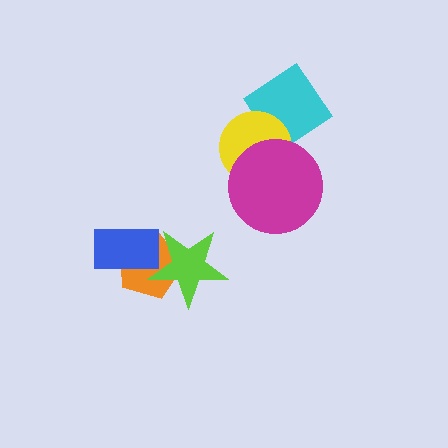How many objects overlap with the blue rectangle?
2 objects overlap with the blue rectangle.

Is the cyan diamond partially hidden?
Yes, it is partially covered by another shape.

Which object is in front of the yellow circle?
The magenta circle is in front of the yellow circle.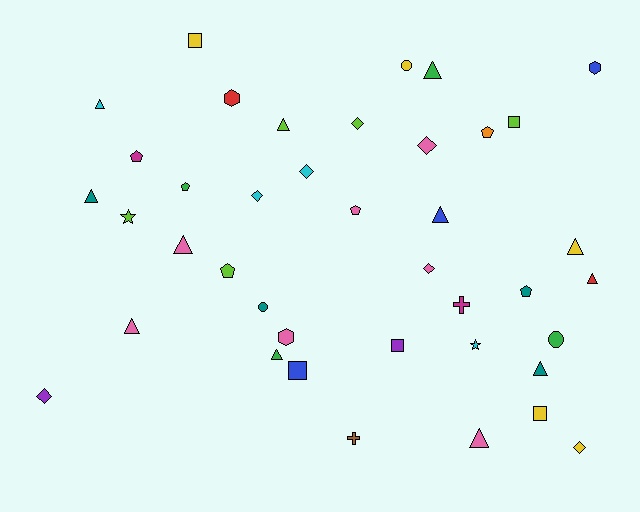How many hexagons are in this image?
There are 3 hexagons.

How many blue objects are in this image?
There are 3 blue objects.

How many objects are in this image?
There are 40 objects.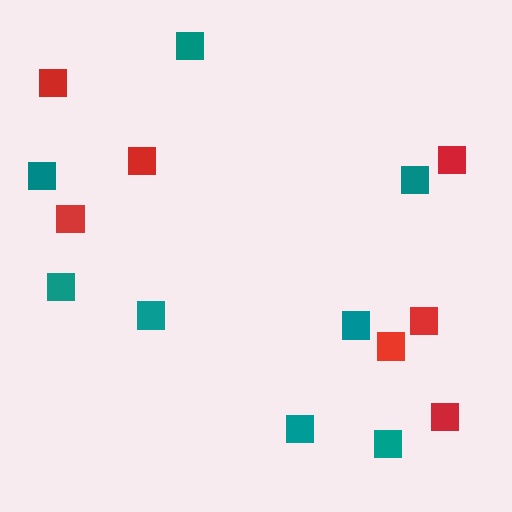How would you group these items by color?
There are 2 groups: one group of red squares (7) and one group of teal squares (8).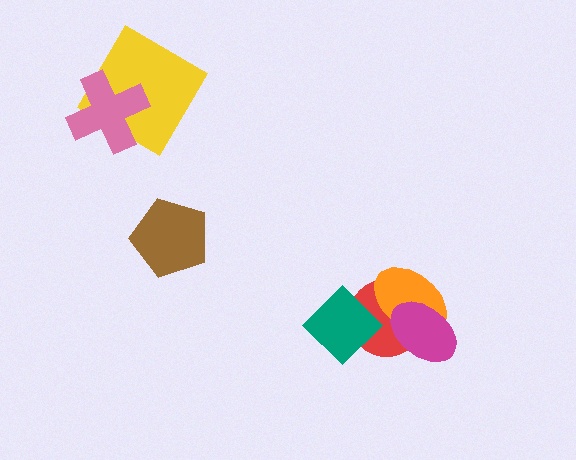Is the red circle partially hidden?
Yes, it is partially covered by another shape.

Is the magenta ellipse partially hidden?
No, no other shape covers it.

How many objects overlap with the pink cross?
1 object overlaps with the pink cross.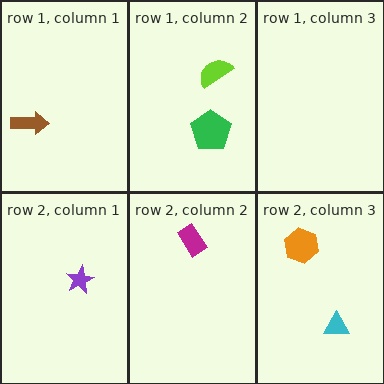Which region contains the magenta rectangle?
The row 2, column 2 region.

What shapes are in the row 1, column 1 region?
The brown arrow.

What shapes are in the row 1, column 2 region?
The lime semicircle, the green pentagon.